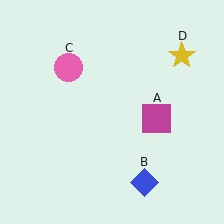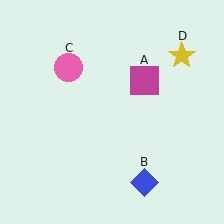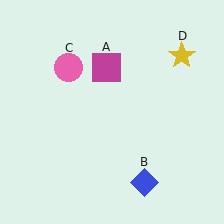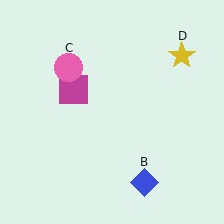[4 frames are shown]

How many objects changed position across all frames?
1 object changed position: magenta square (object A).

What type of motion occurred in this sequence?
The magenta square (object A) rotated counterclockwise around the center of the scene.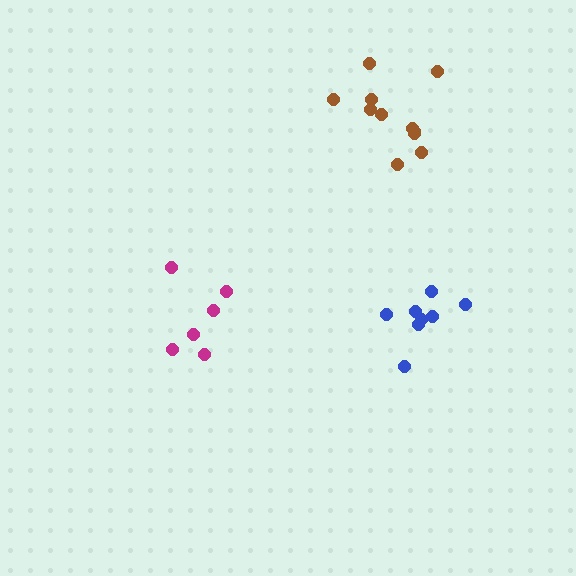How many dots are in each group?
Group 1: 6 dots, Group 2: 8 dots, Group 3: 11 dots (25 total).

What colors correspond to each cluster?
The clusters are colored: magenta, blue, brown.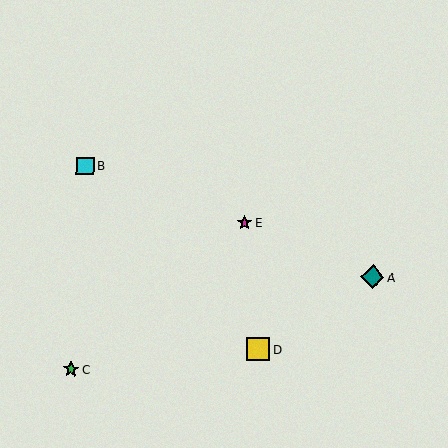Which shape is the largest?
The teal diamond (labeled A) is the largest.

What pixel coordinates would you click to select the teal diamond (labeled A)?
Click at (373, 277) to select the teal diamond A.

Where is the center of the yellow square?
The center of the yellow square is at (258, 349).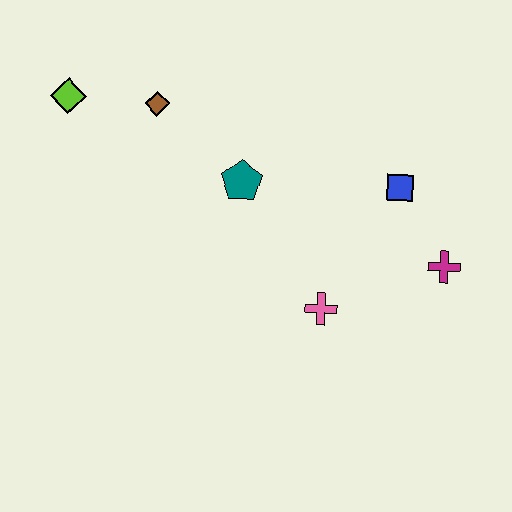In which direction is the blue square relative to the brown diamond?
The blue square is to the right of the brown diamond.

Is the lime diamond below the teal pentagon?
No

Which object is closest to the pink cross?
The magenta cross is closest to the pink cross.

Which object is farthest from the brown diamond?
The magenta cross is farthest from the brown diamond.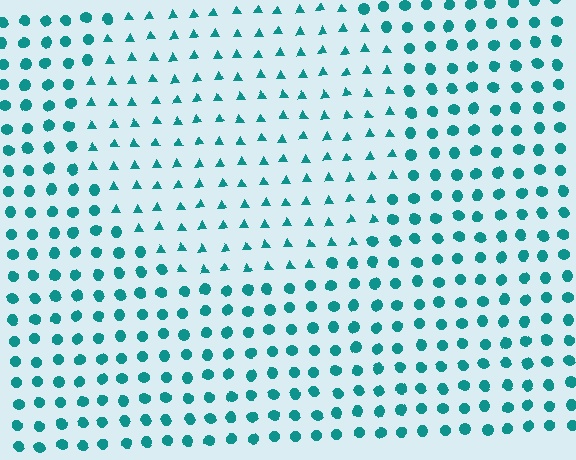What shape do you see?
I see a circle.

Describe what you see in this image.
The image is filled with small teal elements arranged in a uniform grid. A circle-shaped region contains triangles, while the surrounding area contains circles. The boundary is defined purely by the change in element shape.